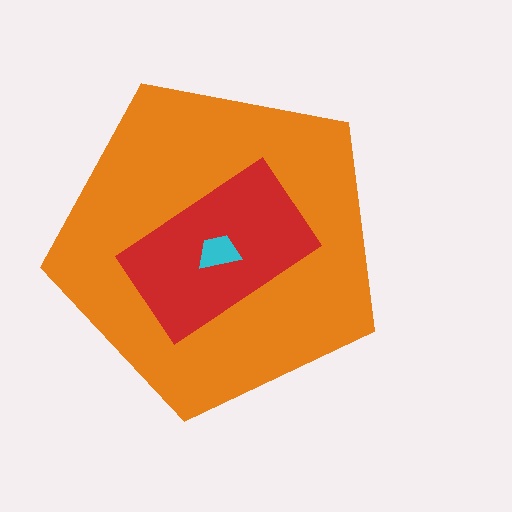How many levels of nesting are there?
3.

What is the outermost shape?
The orange pentagon.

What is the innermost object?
The cyan trapezoid.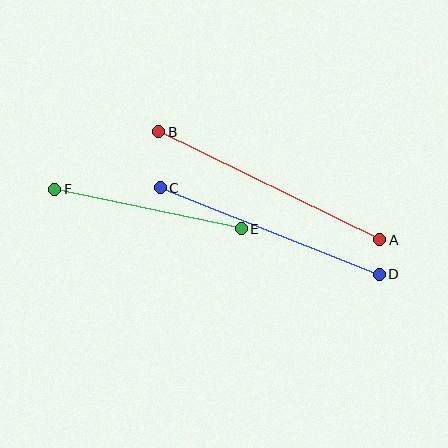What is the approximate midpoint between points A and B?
The midpoint is at approximately (269, 186) pixels.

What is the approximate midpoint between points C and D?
The midpoint is at approximately (270, 231) pixels.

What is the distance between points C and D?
The distance is approximately 236 pixels.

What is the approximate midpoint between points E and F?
The midpoint is at approximately (148, 209) pixels.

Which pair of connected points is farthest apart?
Points A and B are farthest apart.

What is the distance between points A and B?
The distance is approximately 246 pixels.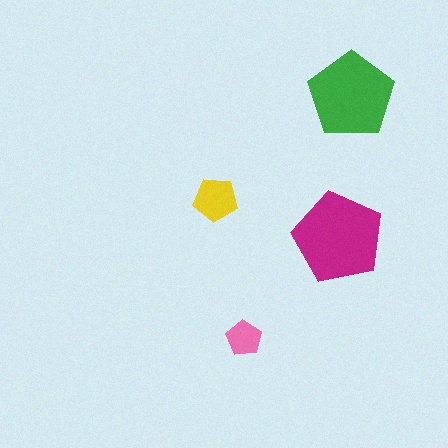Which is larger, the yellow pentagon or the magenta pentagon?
The magenta one.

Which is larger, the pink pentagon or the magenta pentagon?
The magenta one.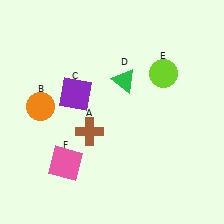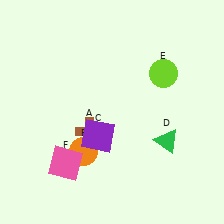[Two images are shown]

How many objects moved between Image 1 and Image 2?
3 objects moved between the two images.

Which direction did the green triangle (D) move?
The green triangle (D) moved down.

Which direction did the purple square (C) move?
The purple square (C) moved down.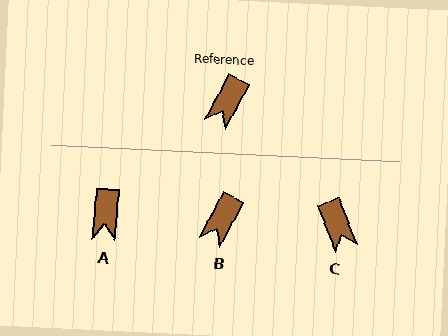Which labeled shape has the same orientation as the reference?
B.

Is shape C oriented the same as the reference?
No, it is off by about 49 degrees.